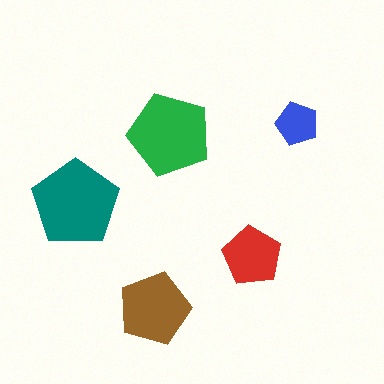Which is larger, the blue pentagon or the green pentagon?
The green one.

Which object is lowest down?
The brown pentagon is bottommost.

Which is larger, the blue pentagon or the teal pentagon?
The teal one.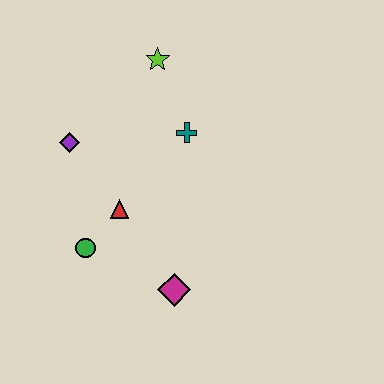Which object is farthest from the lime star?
The magenta diamond is farthest from the lime star.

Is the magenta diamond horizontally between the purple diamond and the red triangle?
No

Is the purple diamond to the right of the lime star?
No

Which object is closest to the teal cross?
The lime star is closest to the teal cross.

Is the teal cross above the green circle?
Yes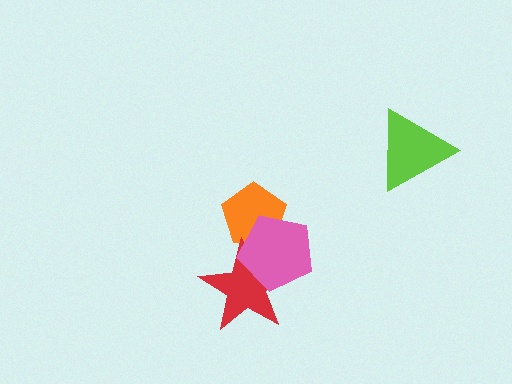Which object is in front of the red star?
The pink pentagon is in front of the red star.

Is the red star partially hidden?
Yes, it is partially covered by another shape.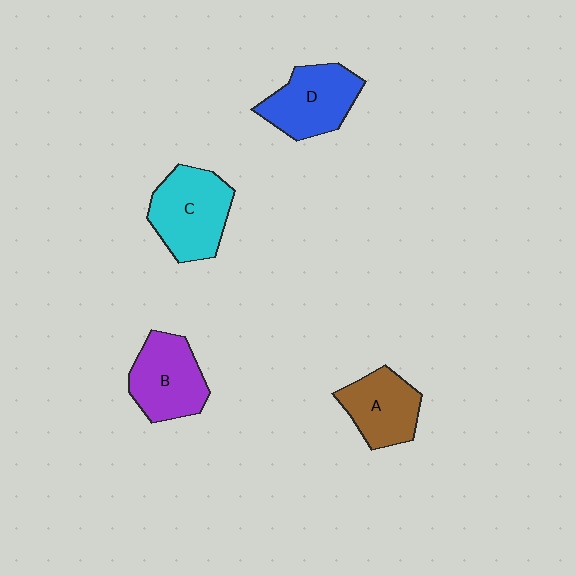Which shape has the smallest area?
Shape A (brown).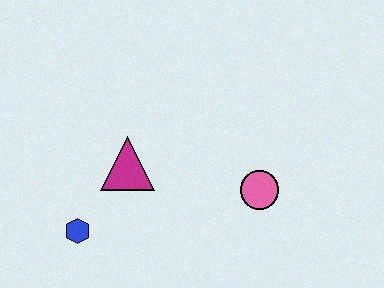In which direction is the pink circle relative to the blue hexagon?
The pink circle is to the right of the blue hexagon.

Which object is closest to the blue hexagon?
The magenta triangle is closest to the blue hexagon.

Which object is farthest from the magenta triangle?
The pink circle is farthest from the magenta triangle.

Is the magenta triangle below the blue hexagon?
No